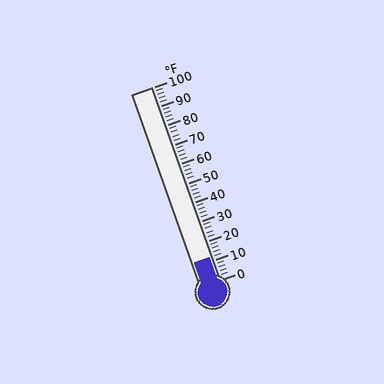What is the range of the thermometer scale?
The thermometer scale ranges from 0°F to 100°F.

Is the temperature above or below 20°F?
The temperature is below 20°F.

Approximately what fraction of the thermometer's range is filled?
The thermometer is filled to approximately 10% of its range.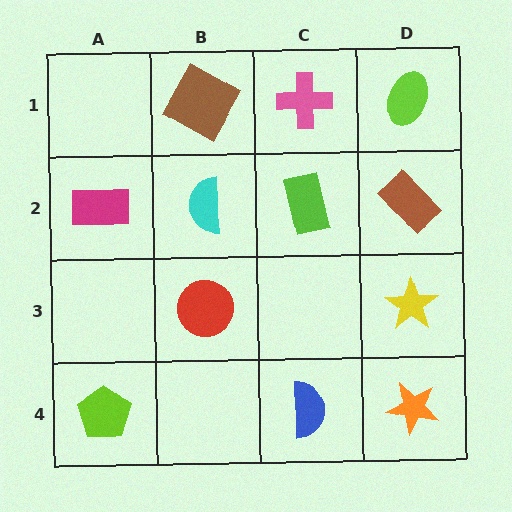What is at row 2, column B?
A cyan semicircle.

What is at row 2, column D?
A brown rectangle.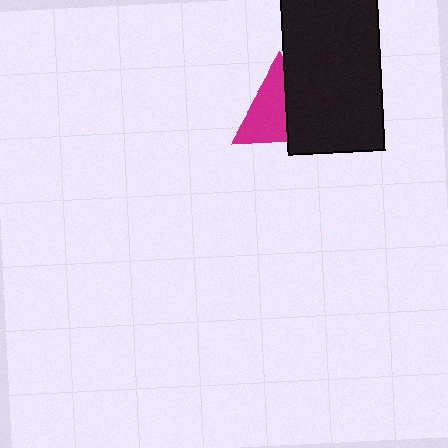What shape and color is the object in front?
The object in front is a black rectangle.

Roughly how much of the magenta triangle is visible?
About half of it is visible (roughly 57%).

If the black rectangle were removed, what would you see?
You would see the complete magenta triangle.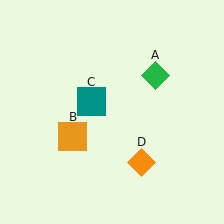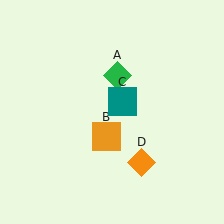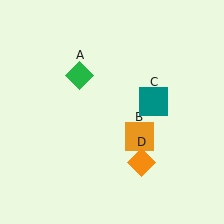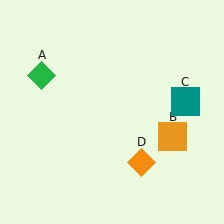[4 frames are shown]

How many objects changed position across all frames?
3 objects changed position: green diamond (object A), orange square (object B), teal square (object C).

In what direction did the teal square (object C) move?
The teal square (object C) moved right.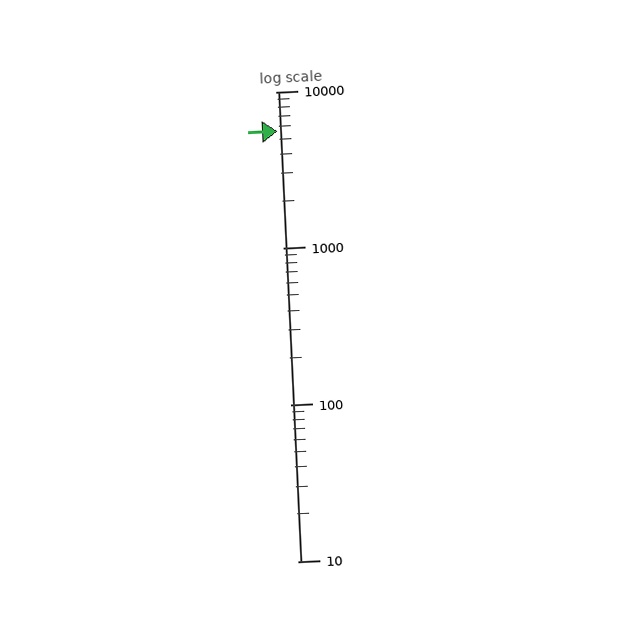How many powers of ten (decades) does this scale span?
The scale spans 3 decades, from 10 to 10000.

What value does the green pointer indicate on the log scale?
The pointer indicates approximately 5600.